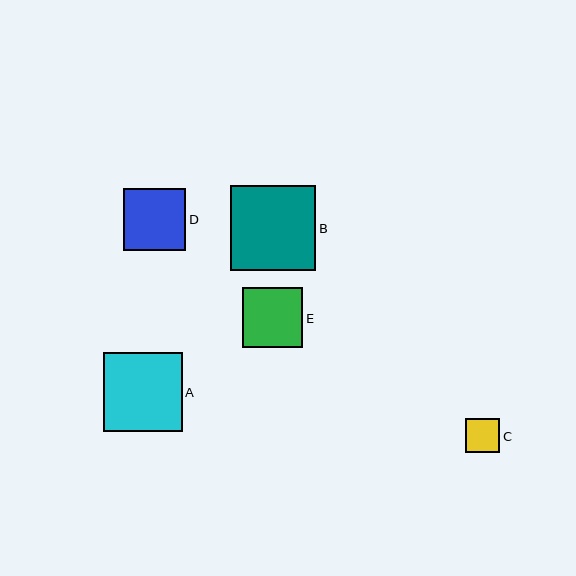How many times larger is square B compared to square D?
Square B is approximately 1.4 times the size of square D.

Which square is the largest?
Square B is the largest with a size of approximately 85 pixels.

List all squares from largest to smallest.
From largest to smallest: B, A, D, E, C.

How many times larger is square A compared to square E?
Square A is approximately 1.3 times the size of square E.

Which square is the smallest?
Square C is the smallest with a size of approximately 35 pixels.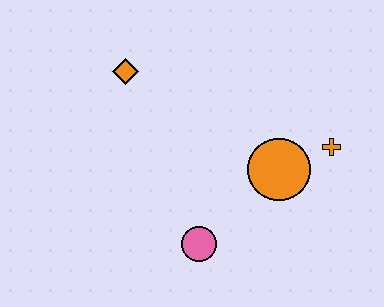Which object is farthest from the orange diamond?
The orange cross is farthest from the orange diamond.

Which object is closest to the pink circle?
The orange circle is closest to the pink circle.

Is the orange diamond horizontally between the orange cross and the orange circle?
No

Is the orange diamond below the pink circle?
No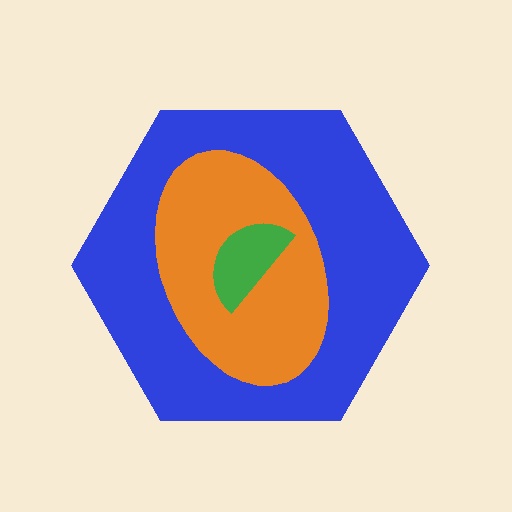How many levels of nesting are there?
3.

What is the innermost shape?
The green semicircle.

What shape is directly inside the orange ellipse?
The green semicircle.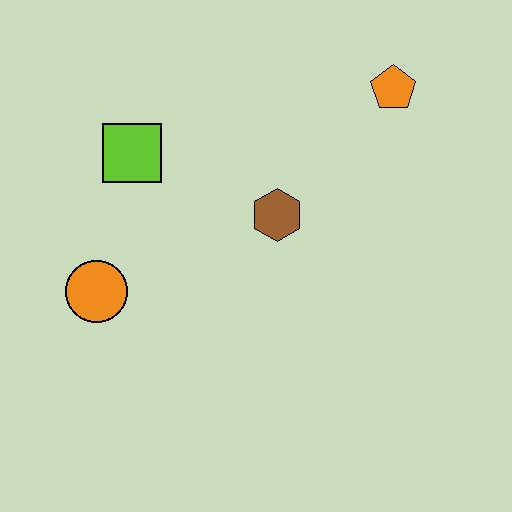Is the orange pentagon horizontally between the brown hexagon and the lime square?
No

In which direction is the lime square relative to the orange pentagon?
The lime square is to the left of the orange pentagon.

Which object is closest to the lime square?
The orange circle is closest to the lime square.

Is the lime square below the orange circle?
No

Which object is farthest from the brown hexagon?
The orange circle is farthest from the brown hexagon.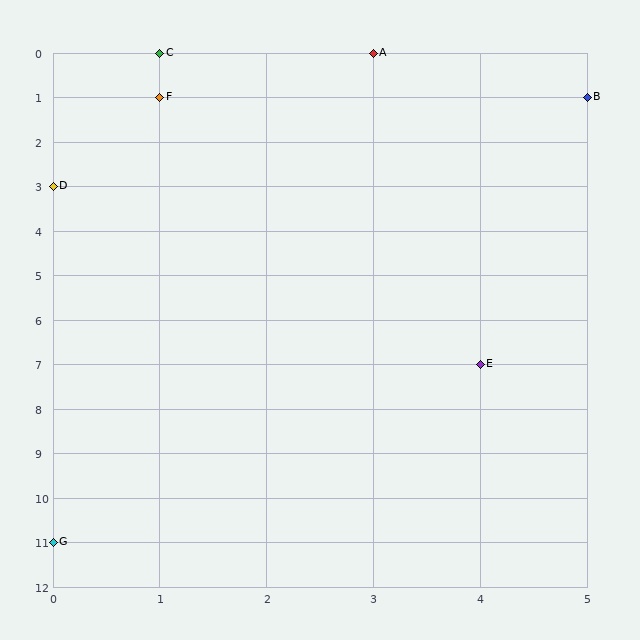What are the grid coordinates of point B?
Point B is at grid coordinates (5, 1).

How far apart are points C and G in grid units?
Points C and G are 1 column and 11 rows apart (about 11.0 grid units diagonally).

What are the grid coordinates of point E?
Point E is at grid coordinates (4, 7).